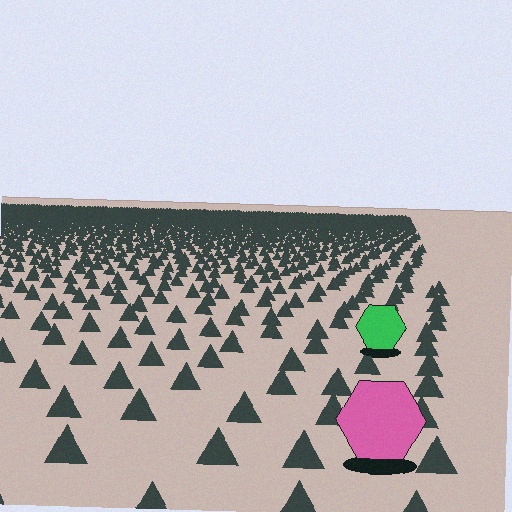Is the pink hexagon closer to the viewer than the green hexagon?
Yes. The pink hexagon is closer — you can tell from the texture gradient: the ground texture is coarser near it.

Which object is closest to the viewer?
The pink hexagon is closest. The texture marks near it are larger and more spread out.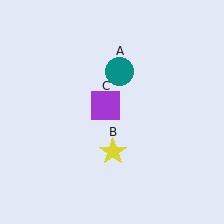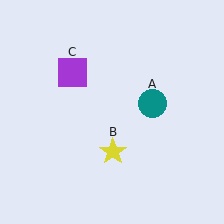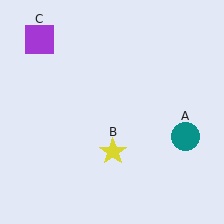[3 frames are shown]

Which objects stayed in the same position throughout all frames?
Yellow star (object B) remained stationary.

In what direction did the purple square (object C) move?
The purple square (object C) moved up and to the left.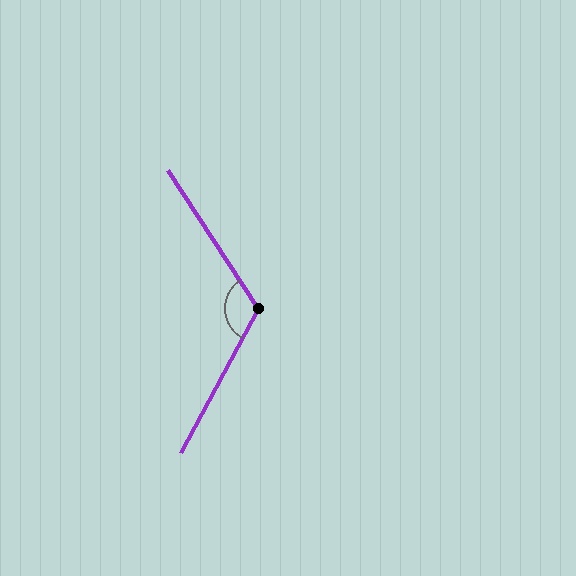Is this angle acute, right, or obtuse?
It is obtuse.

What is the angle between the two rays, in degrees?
Approximately 119 degrees.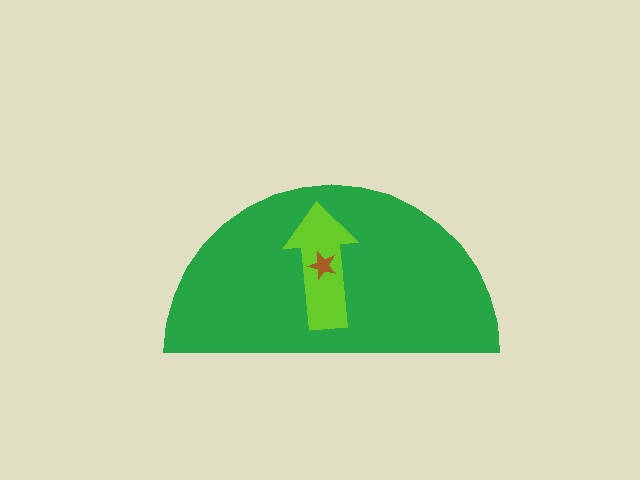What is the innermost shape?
The brown star.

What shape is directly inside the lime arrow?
The brown star.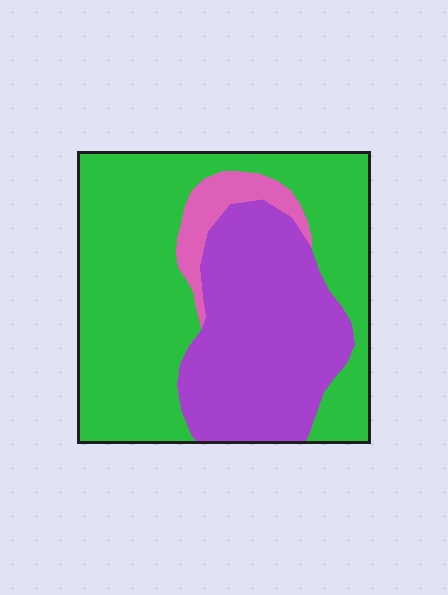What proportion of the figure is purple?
Purple covers around 35% of the figure.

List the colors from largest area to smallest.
From largest to smallest: green, purple, pink.